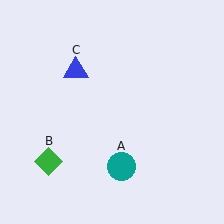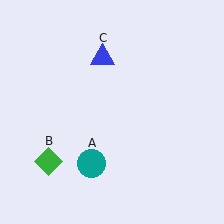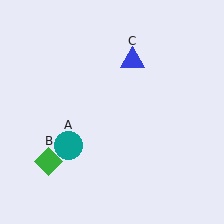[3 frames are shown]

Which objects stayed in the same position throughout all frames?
Green diamond (object B) remained stationary.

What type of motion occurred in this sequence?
The teal circle (object A), blue triangle (object C) rotated clockwise around the center of the scene.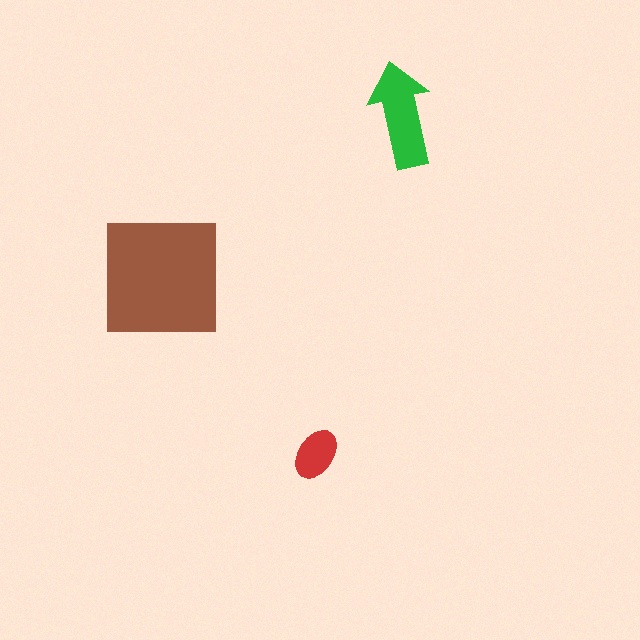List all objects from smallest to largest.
The red ellipse, the green arrow, the brown square.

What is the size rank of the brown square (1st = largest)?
1st.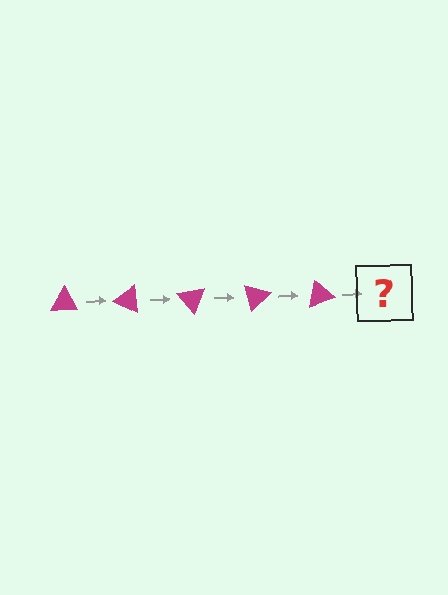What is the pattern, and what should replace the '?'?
The pattern is that the triangle rotates 25 degrees each step. The '?' should be a magenta triangle rotated 125 degrees.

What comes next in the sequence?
The next element should be a magenta triangle rotated 125 degrees.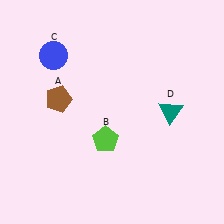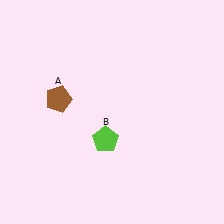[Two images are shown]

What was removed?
The blue circle (C), the teal triangle (D) were removed in Image 2.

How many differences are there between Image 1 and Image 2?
There are 2 differences between the two images.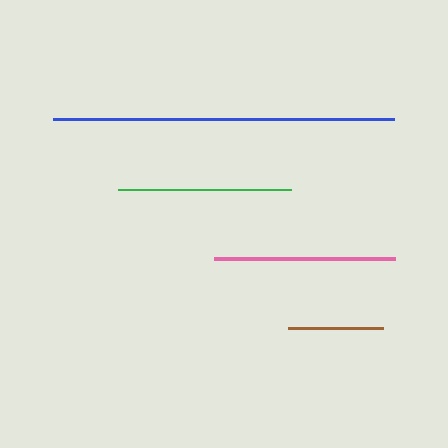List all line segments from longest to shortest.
From longest to shortest: blue, pink, green, brown.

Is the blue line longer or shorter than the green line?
The blue line is longer than the green line.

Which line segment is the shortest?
The brown line is the shortest at approximately 95 pixels.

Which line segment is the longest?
The blue line is the longest at approximately 341 pixels.